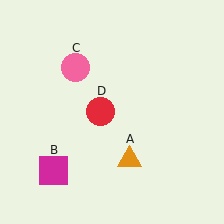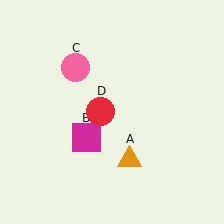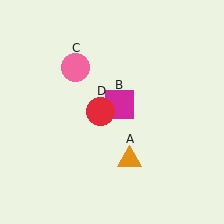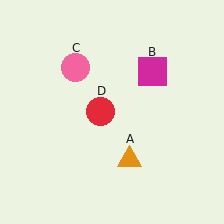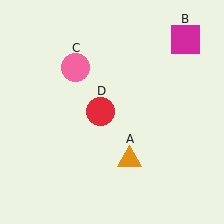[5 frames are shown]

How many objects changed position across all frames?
1 object changed position: magenta square (object B).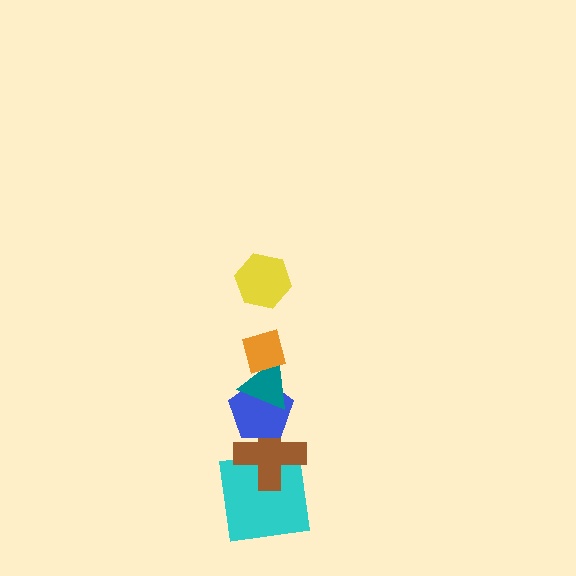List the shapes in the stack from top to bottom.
From top to bottom: the yellow hexagon, the orange diamond, the teal triangle, the blue pentagon, the brown cross, the cyan square.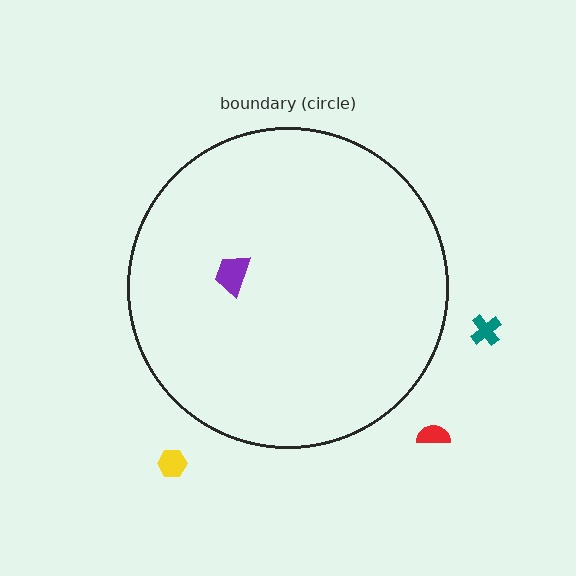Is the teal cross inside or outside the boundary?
Outside.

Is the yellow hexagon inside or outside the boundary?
Outside.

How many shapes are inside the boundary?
1 inside, 3 outside.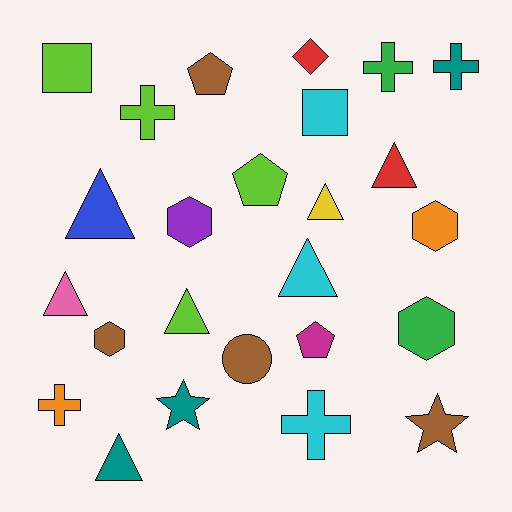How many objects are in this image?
There are 25 objects.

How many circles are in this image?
There is 1 circle.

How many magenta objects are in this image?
There is 1 magenta object.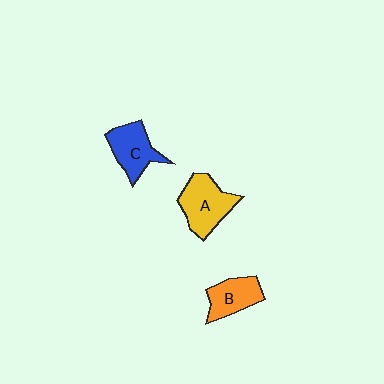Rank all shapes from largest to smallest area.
From largest to smallest: A (yellow), C (blue), B (orange).